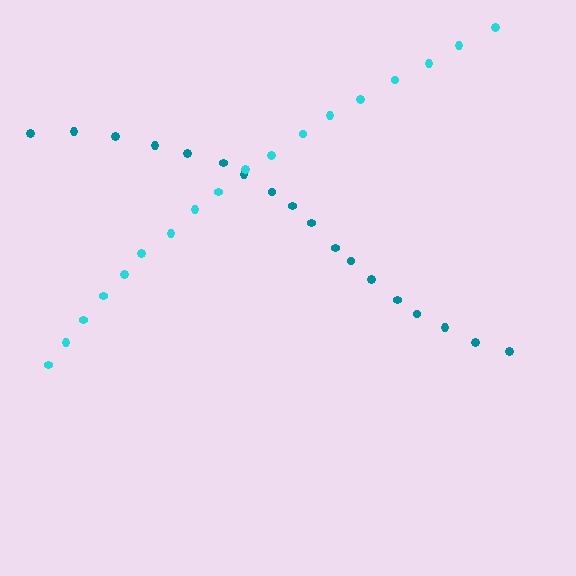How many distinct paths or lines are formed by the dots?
There are 2 distinct paths.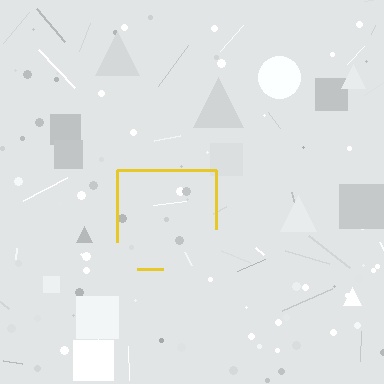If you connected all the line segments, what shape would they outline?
They would outline a square.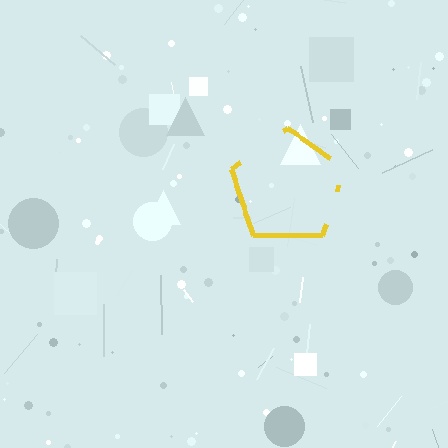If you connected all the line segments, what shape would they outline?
They would outline a pentagon.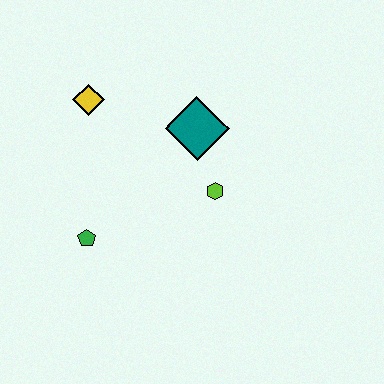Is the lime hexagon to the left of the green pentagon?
No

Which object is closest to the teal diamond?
The lime hexagon is closest to the teal diamond.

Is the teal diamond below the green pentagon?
No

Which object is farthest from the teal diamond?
The green pentagon is farthest from the teal diamond.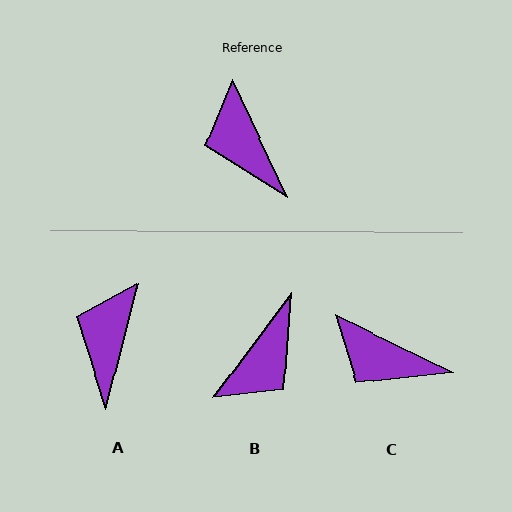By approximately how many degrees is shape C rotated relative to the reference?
Approximately 39 degrees counter-clockwise.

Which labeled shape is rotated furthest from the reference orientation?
B, about 118 degrees away.